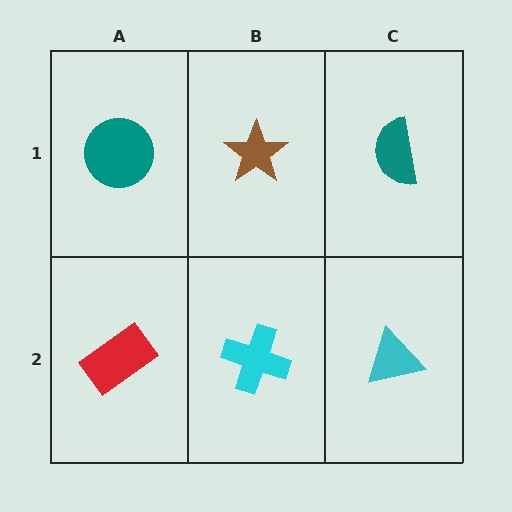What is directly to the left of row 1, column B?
A teal circle.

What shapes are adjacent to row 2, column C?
A teal semicircle (row 1, column C), a cyan cross (row 2, column B).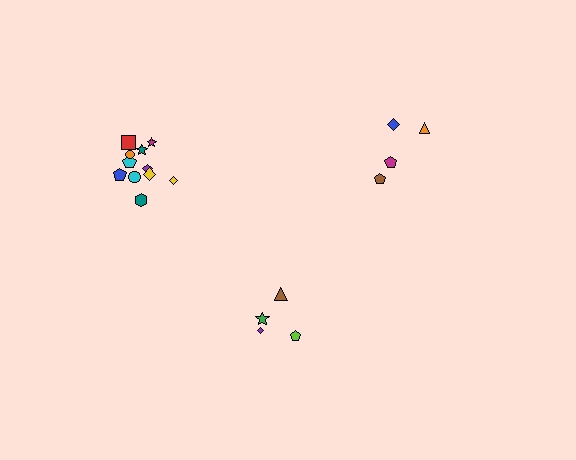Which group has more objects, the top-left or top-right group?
The top-left group.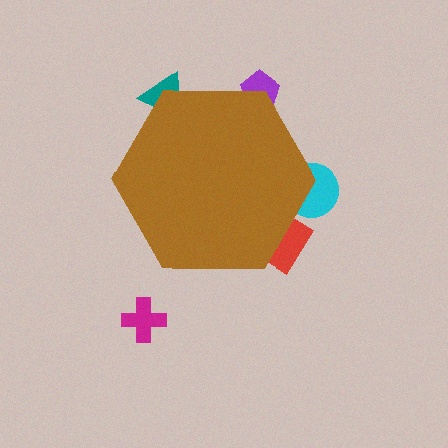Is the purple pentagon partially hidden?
Yes, the purple pentagon is partially hidden behind the brown hexagon.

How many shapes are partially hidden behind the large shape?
4 shapes are partially hidden.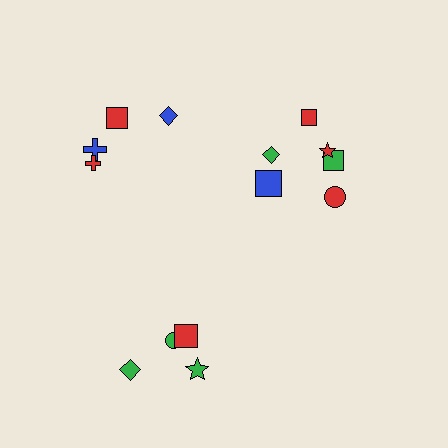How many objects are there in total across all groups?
There are 14 objects.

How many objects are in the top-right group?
There are 6 objects.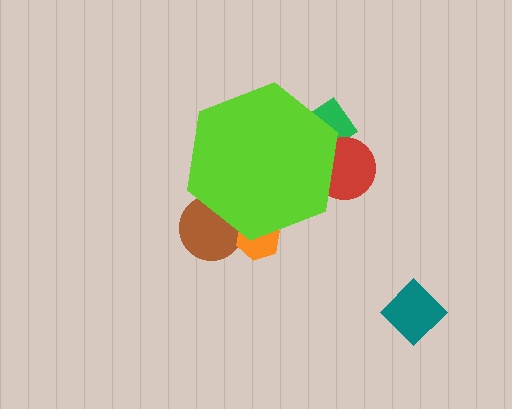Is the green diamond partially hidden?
Yes, the green diamond is partially hidden behind the lime hexagon.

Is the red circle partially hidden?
Yes, the red circle is partially hidden behind the lime hexagon.